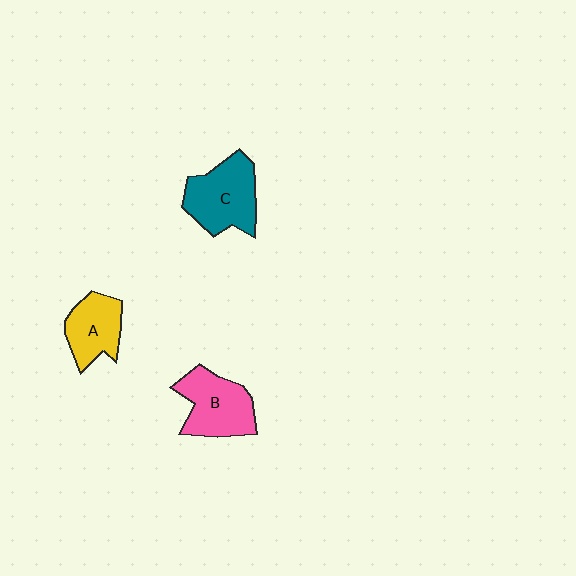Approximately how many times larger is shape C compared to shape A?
Approximately 1.4 times.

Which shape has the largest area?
Shape C (teal).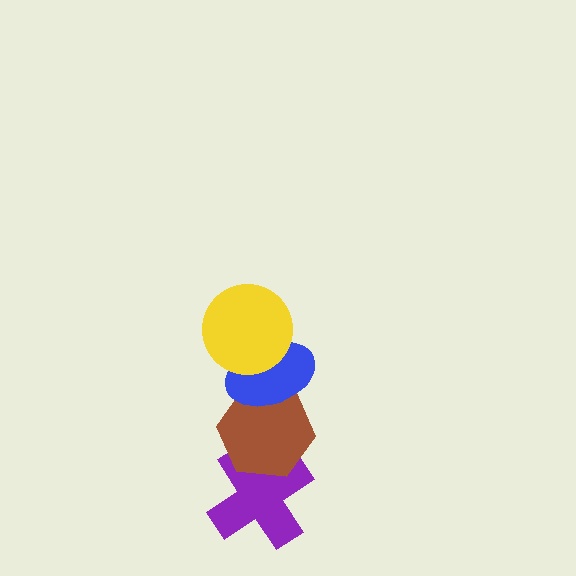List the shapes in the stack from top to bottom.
From top to bottom: the yellow circle, the blue ellipse, the brown hexagon, the purple cross.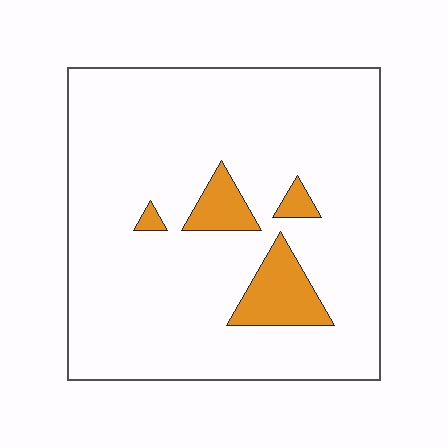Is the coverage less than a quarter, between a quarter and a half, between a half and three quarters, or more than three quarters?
Less than a quarter.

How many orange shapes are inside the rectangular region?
4.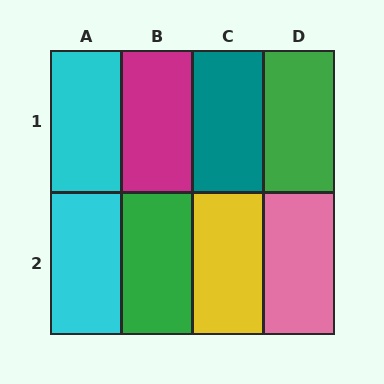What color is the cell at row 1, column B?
Magenta.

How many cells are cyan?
2 cells are cyan.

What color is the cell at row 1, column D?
Green.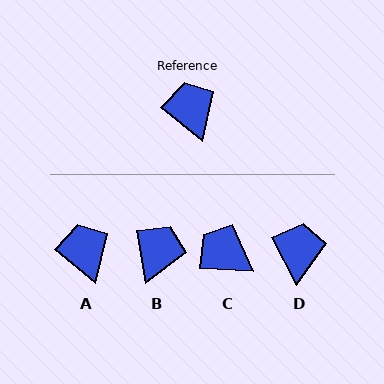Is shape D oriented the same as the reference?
No, it is off by about 23 degrees.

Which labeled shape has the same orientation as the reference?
A.